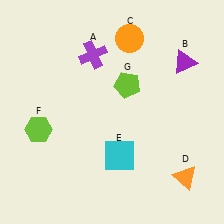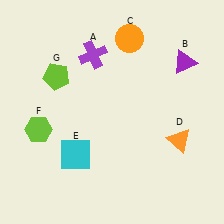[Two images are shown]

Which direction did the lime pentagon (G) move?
The lime pentagon (G) moved left.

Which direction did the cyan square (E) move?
The cyan square (E) moved left.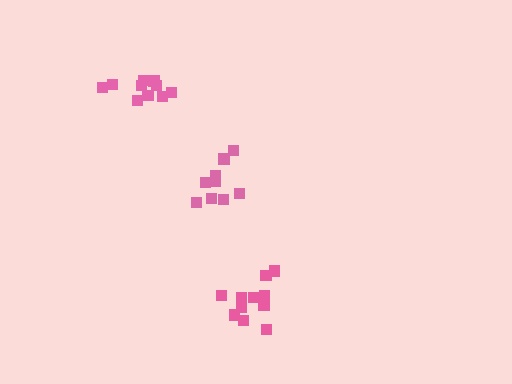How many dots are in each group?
Group 1: 9 dots, Group 2: 11 dots, Group 3: 10 dots (30 total).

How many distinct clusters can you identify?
There are 3 distinct clusters.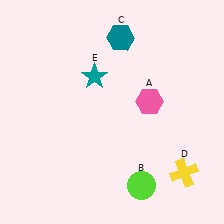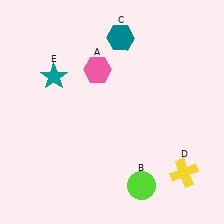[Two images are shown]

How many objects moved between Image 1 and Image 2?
2 objects moved between the two images.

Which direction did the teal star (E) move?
The teal star (E) moved left.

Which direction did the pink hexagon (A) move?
The pink hexagon (A) moved left.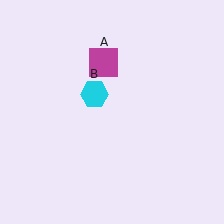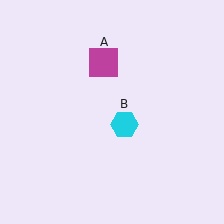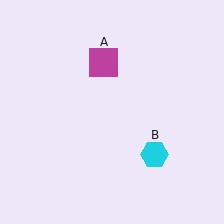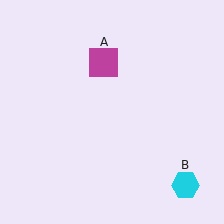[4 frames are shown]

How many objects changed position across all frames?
1 object changed position: cyan hexagon (object B).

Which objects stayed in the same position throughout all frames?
Magenta square (object A) remained stationary.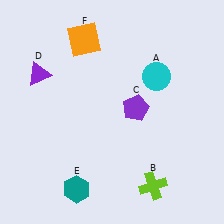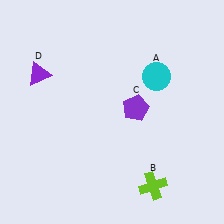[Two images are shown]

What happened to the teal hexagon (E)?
The teal hexagon (E) was removed in Image 2. It was in the bottom-left area of Image 1.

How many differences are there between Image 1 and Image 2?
There are 2 differences between the two images.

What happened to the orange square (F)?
The orange square (F) was removed in Image 2. It was in the top-left area of Image 1.